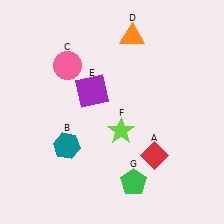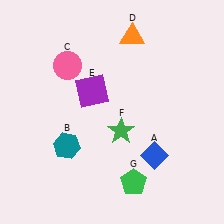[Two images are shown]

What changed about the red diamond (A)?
In Image 1, A is red. In Image 2, it changed to blue.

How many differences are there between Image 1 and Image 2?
There are 2 differences between the two images.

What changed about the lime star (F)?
In Image 1, F is lime. In Image 2, it changed to green.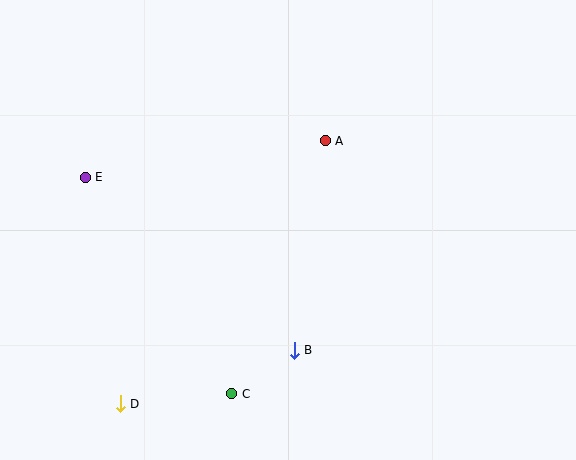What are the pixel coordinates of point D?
Point D is at (120, 404).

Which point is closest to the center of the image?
Point A at (325, 141) is closest to the center.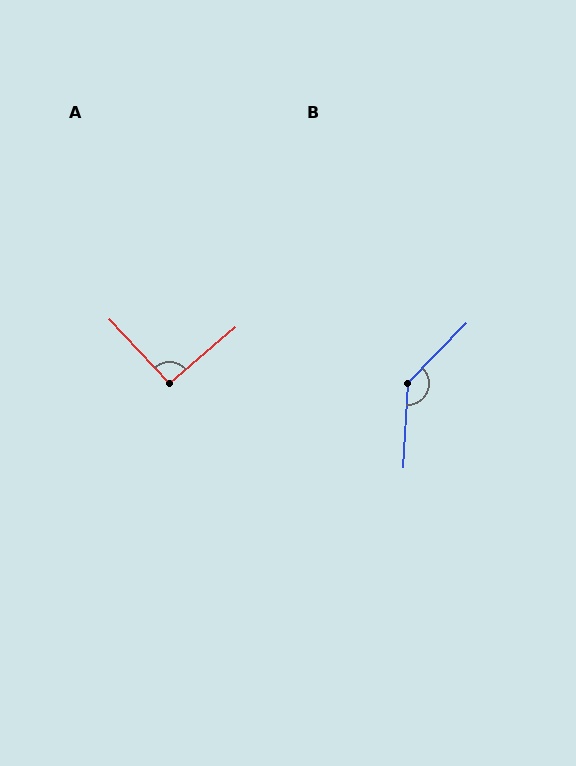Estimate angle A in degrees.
Approximately 93 degrees.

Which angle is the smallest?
A, at approximately 93 degrees.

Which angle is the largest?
B, at approximately 138 degrees.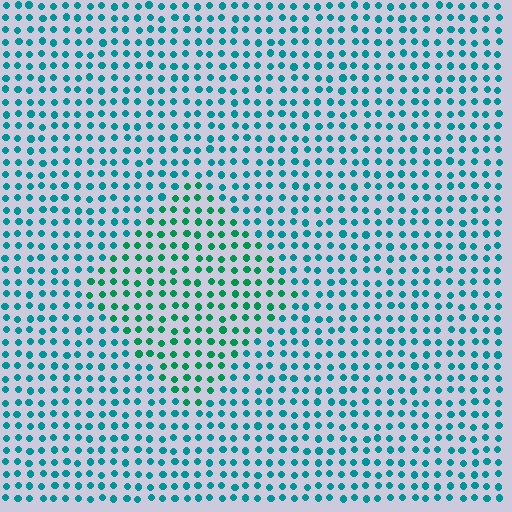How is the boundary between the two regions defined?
The boundary is defined purely by a slight shift in hue (about 30 degrees). Spacing, size, and orientation are identical on both sides.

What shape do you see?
I see a diamond.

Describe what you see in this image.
The image is filled with small teal elements in a uniform arrangement. A diamond-shaped region is visible where the elements are tinted to a slightly different hue, forming a subtle color boundary.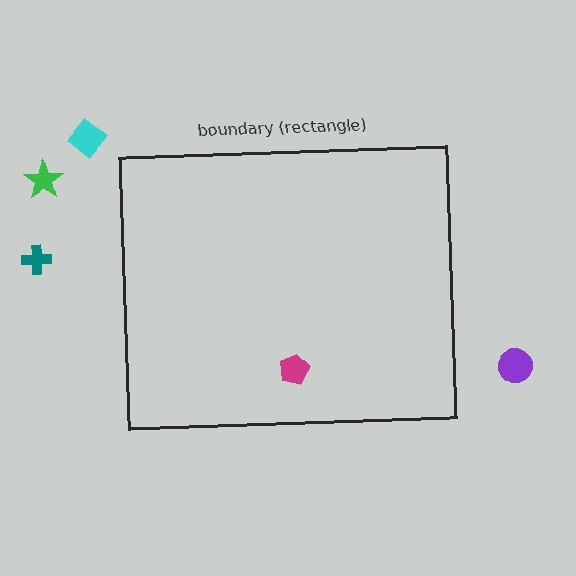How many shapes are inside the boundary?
1 inside, 4 outside.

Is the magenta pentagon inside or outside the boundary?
Inside.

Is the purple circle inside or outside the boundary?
Outside.